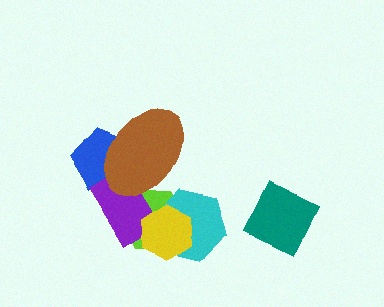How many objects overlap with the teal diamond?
0 objects overlap with the teal diamond.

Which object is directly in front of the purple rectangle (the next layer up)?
The brown ellipse is directly in front of the purple rectangle.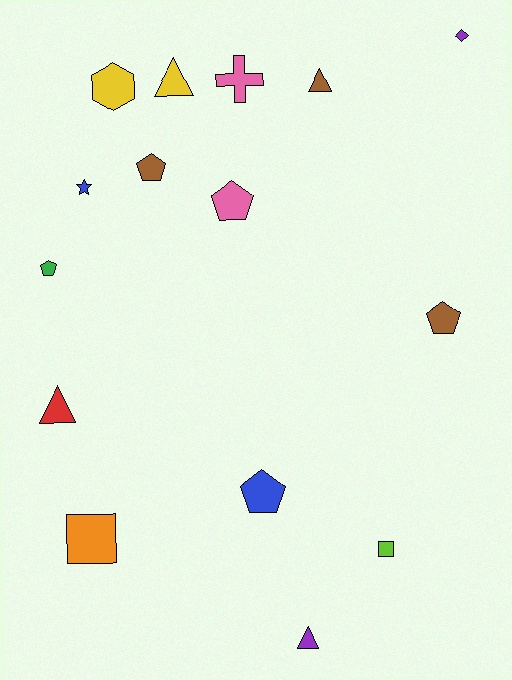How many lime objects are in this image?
There is 1 lime object.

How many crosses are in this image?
There is 1 cross.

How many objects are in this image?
There are 15 objects.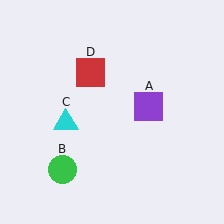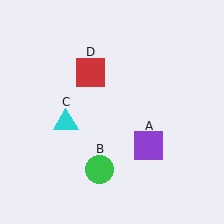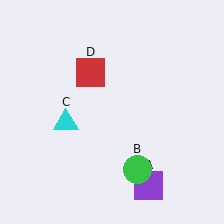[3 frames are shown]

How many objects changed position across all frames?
2 objects changed position: purple square (object A), green circle (object B).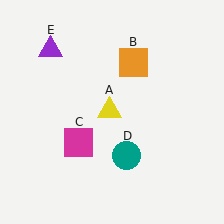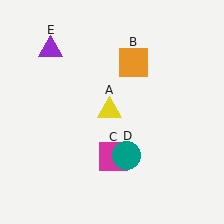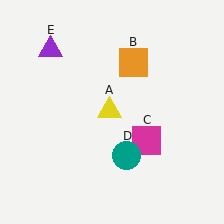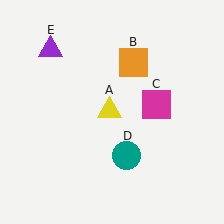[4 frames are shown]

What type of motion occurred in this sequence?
The magenta square (object C) rotated counterclockwise around the center of the scene.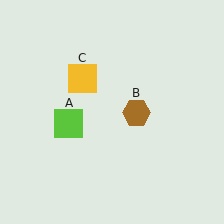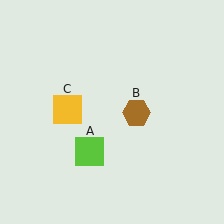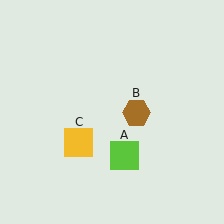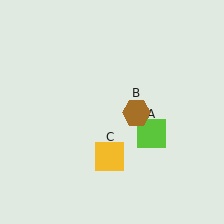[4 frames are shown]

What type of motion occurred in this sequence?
The lime square (object A), yellow square (object C) rotated counterclockwise around the center of the scene.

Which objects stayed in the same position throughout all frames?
Brown hexagon (object B) remained stationary.